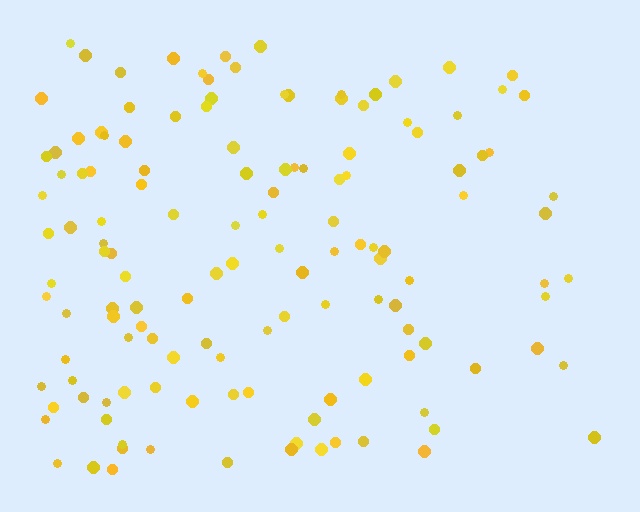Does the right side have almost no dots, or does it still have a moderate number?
Still a moderate number, just noticeably fewer than the left.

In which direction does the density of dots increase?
From right to left, with the left side densest.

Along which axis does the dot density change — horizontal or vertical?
Horizontal.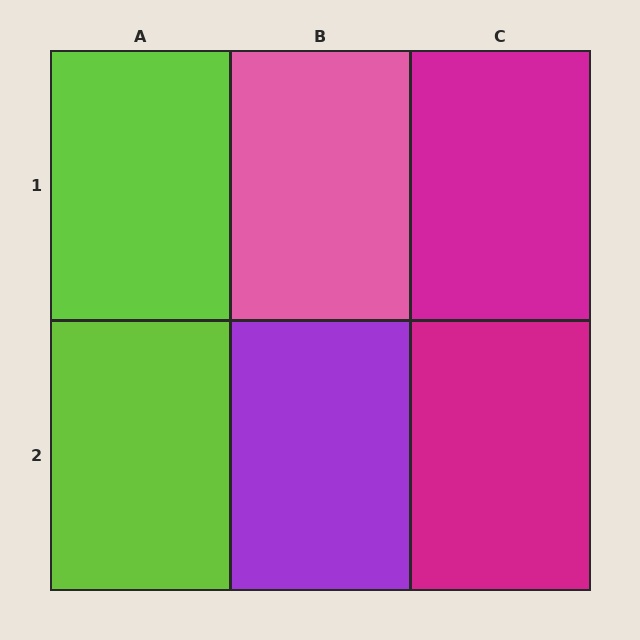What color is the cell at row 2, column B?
Purple.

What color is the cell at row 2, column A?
Lime.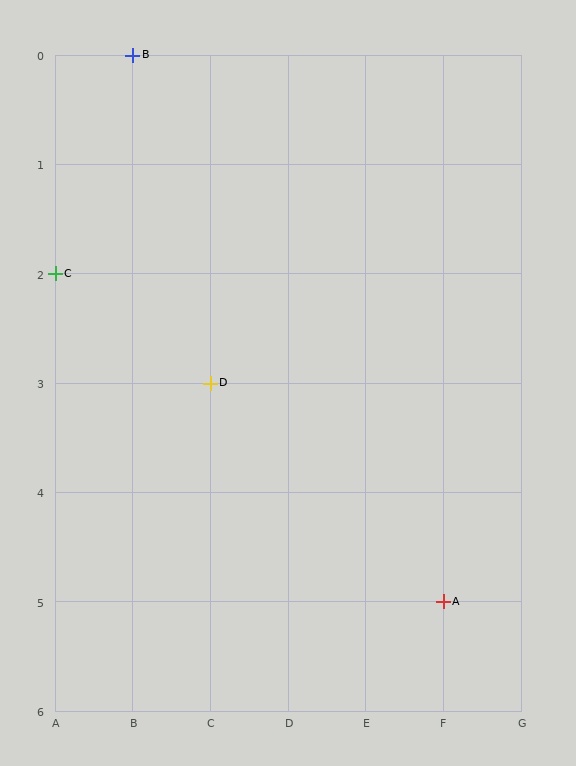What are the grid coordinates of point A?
Point A is at grid coordinates (F, 5).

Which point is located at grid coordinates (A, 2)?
Point C is at (A, 2).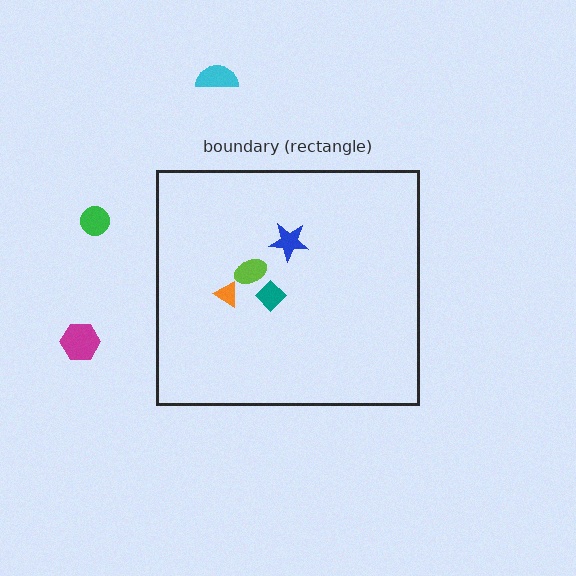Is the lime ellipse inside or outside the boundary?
Inside.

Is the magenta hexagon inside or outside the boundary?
Outside.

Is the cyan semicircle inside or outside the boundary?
Outside.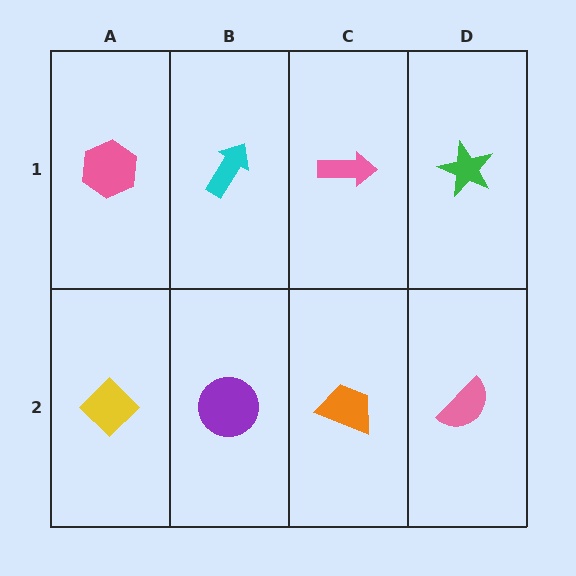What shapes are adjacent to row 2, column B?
A cyan arrow (row 1, column B), a yellow diamond (row 2, column A), an orange trapezoid (row 2, column C).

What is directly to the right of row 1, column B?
A pink arrow.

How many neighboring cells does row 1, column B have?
3.